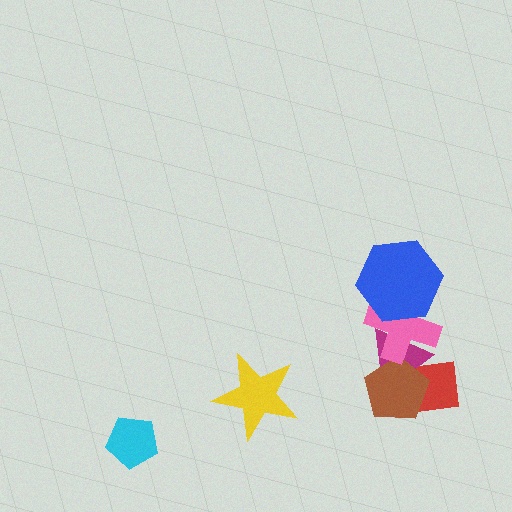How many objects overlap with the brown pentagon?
3 objects overlap with the brown pentagon.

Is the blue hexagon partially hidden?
No, no other shape covers it.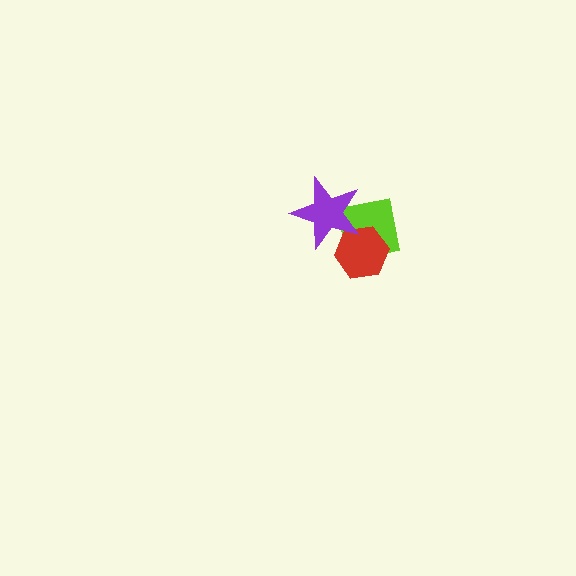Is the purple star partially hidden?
No, no other shape covers it.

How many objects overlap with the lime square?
2 objects overlap with the lime square.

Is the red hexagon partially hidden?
Yes, it is partially covered by another shape.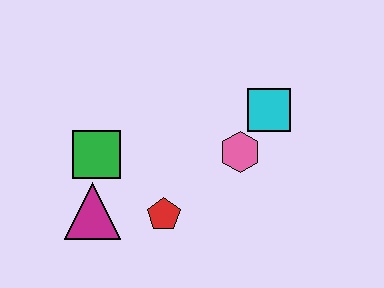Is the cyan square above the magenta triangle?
Yes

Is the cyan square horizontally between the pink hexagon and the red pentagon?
No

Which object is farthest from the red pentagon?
The cyan square is farthest from the red pentagon.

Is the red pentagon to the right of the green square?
Yes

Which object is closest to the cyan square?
The pink hexagon is closest to the cyan square.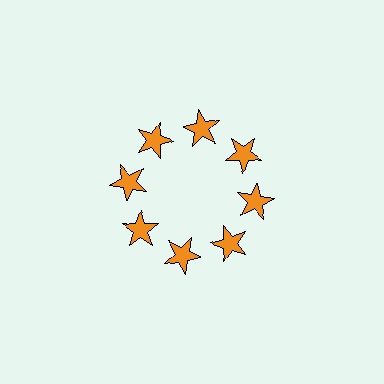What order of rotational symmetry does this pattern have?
This pattern has 8-fold rotational symmetry.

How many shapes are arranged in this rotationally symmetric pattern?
There are 8 shapes, arranged in 8 groups of 1.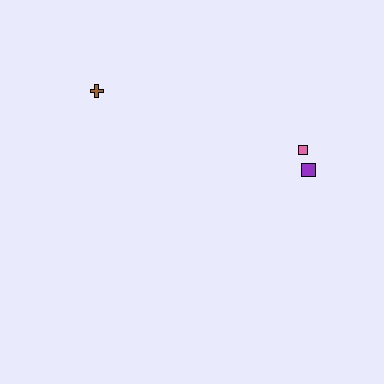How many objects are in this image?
There are 3 objects.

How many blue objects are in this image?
There are no blue objects.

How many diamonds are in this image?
There are no diamonds.